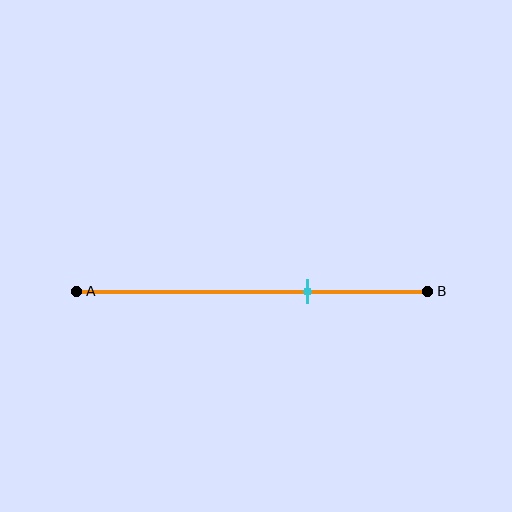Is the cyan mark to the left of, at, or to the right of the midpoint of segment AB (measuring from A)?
The cyan mark is to the right of the midpoint of segment AB.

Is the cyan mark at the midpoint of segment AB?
No, the mark is at about 65% from A, not at the 50% midpoint.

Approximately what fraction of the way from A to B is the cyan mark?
The cyan mark is approximately 65% of the way from A to B.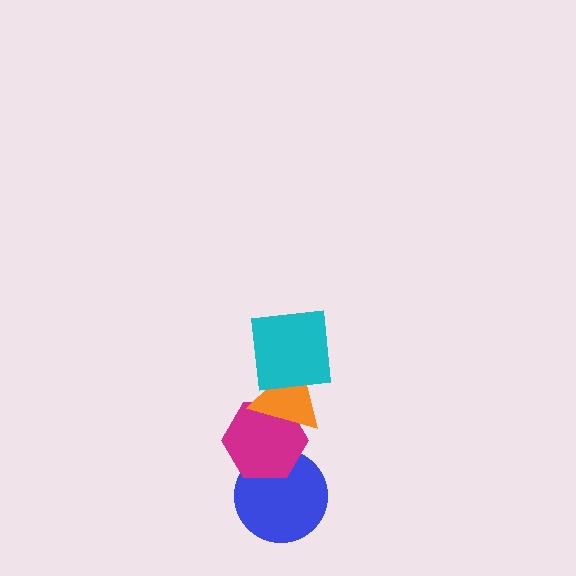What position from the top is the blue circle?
The blue circle is 4th from the top.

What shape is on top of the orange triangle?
The cyan square is on top of the orange triangle.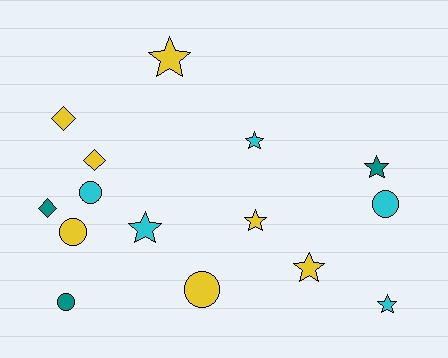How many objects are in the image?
There are 15 objects.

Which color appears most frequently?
Yellow, with 7 objects.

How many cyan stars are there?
There are 3 cyan stars.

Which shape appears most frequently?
Star, with 7 objects.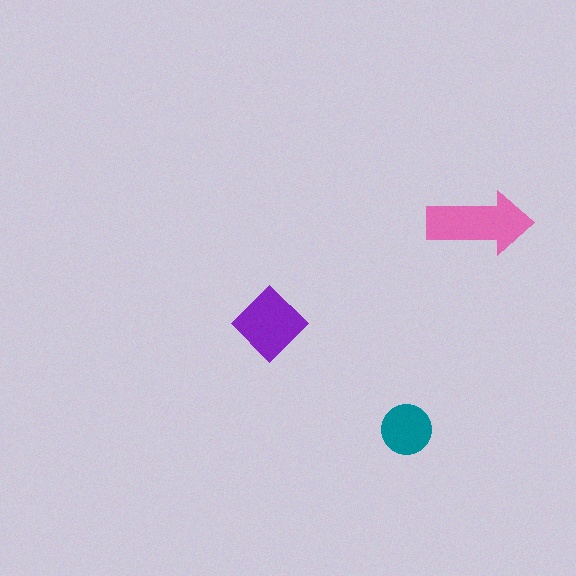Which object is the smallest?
The teal circle.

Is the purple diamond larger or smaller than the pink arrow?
Smaller.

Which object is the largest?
The pink arrow.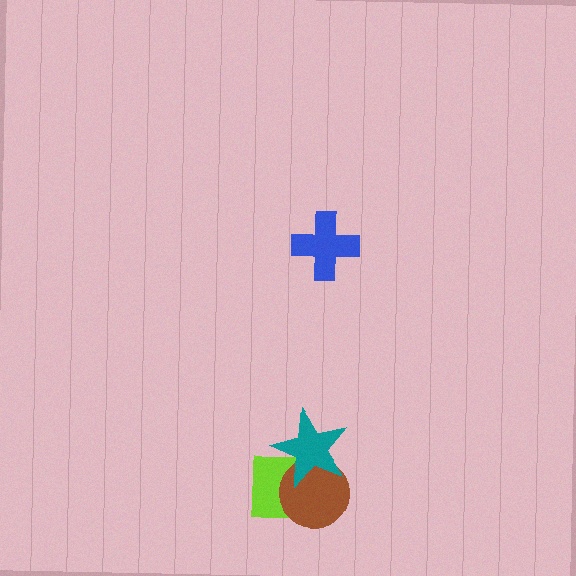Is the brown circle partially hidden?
Yes, it is partially covered by another shape.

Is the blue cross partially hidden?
No, no other shape covers it.